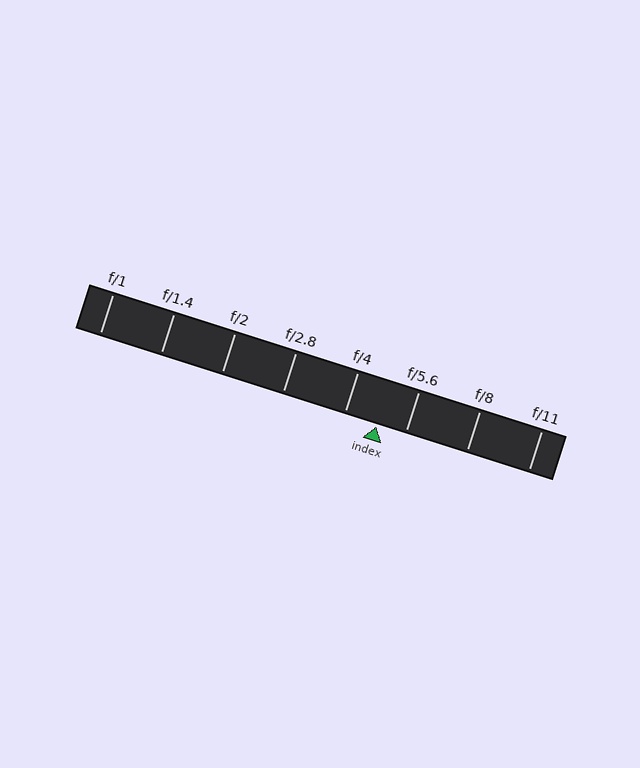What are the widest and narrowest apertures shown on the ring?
The widest aperture shown is f/1 and the narrowest is f/11.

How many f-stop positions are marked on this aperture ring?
There are 8 f-stop positions marked.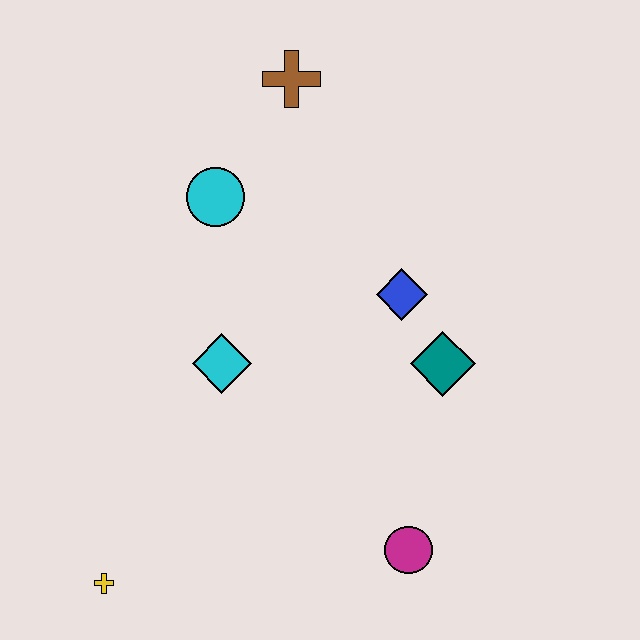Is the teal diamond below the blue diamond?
Yes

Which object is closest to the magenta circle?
The teal diamond is closest to the magenta circle.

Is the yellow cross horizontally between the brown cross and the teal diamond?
No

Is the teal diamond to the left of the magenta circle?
No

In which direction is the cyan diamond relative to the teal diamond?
The cyan diamond is to the left of the teal diamond.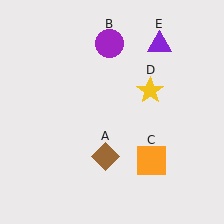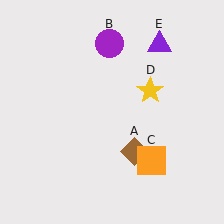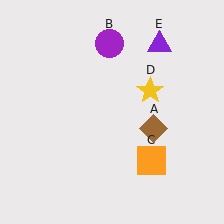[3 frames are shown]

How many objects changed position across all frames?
1 object changed position: brown diamond (object A).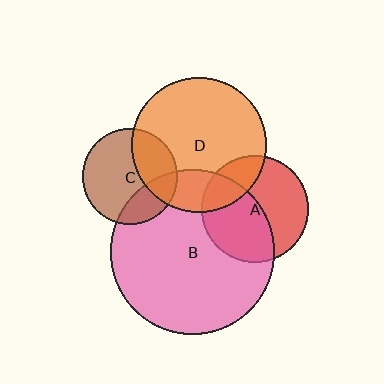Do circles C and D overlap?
Yes.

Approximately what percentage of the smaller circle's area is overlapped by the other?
Approximately 30%.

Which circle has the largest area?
Circle B (pink).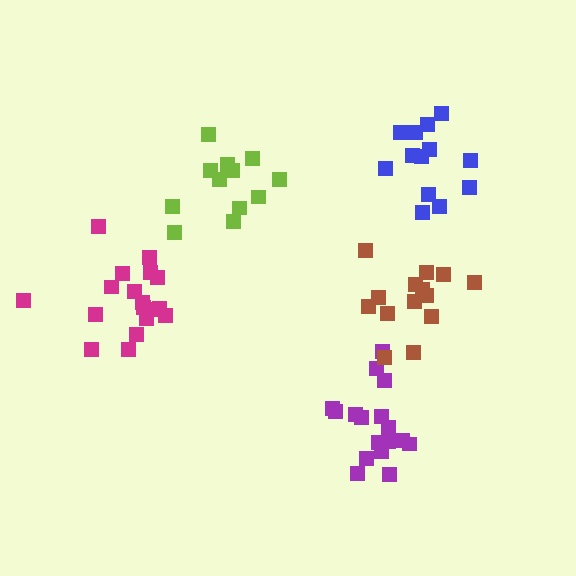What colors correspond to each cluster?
The clusters are colored: purple, brown, magenta, lime, blue.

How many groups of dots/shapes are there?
There are 5 groups.